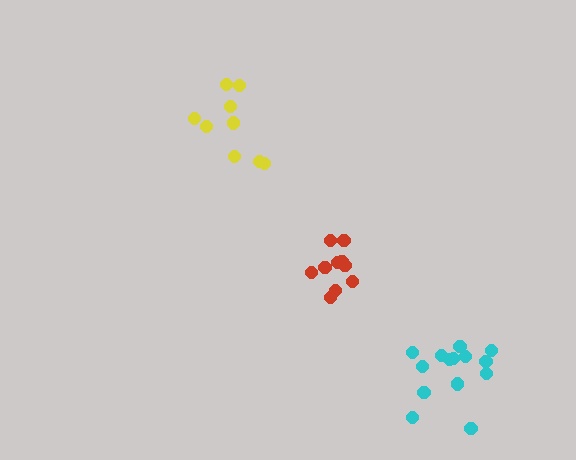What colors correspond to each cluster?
The clusters are colored: cyan, red, yellow.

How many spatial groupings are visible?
There are 3 spatial groupings.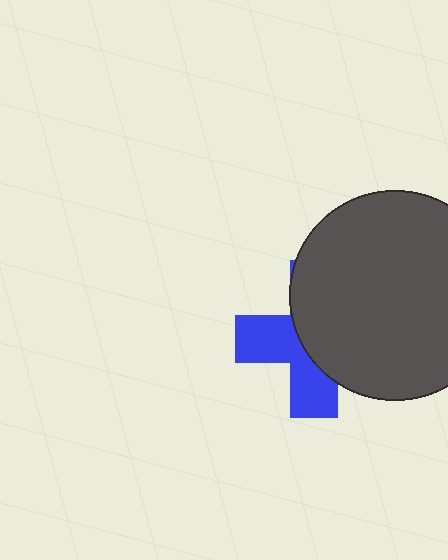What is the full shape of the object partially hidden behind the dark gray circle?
The partially hidden object is a blue cross.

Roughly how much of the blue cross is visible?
A small part of it is visible (roughly 43%).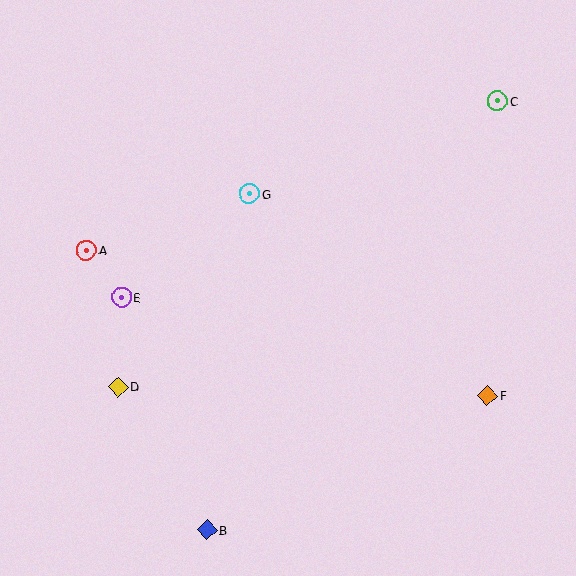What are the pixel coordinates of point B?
Point B is at (207, 530).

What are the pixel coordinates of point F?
Point F is at (487, 395).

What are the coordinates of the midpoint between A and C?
The midpoint between A and C is at (292, 176).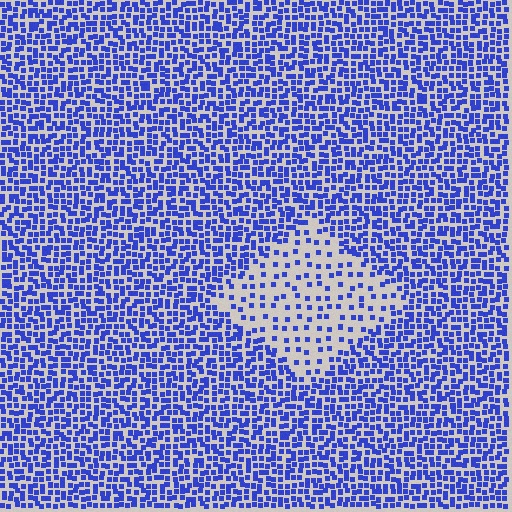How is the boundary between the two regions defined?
The boundary is defined by a change in element density (approximately 2.7x ratio). All elements are the same color, size, and shape.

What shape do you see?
I see a diamond.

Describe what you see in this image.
The image contains small blue elements arranged at two different densities. A diamond-shaped region is visible where the elements are less densely packed than the surrounding area.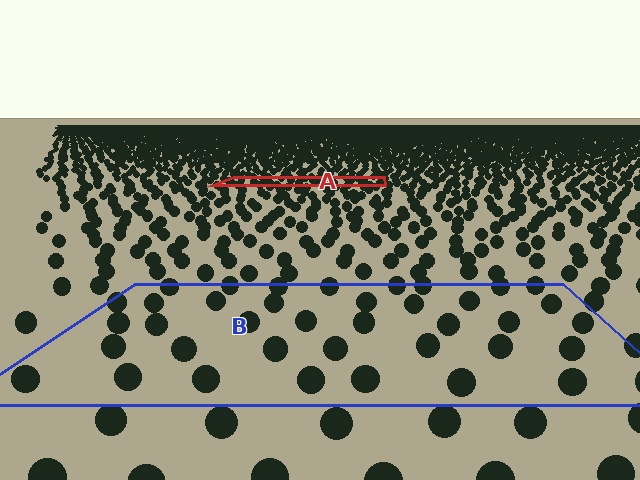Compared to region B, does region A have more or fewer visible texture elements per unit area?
Region A has more texture elements per unit area — they are packed more densely because it is farther away.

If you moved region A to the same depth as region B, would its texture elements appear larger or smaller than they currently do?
They would appear larger. At a closer depth, the same texture elements are projected at a bigger on-screen size.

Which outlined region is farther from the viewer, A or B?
Region A is farther from the viewer — the texture elements inside it appear smaller and more densely packed.